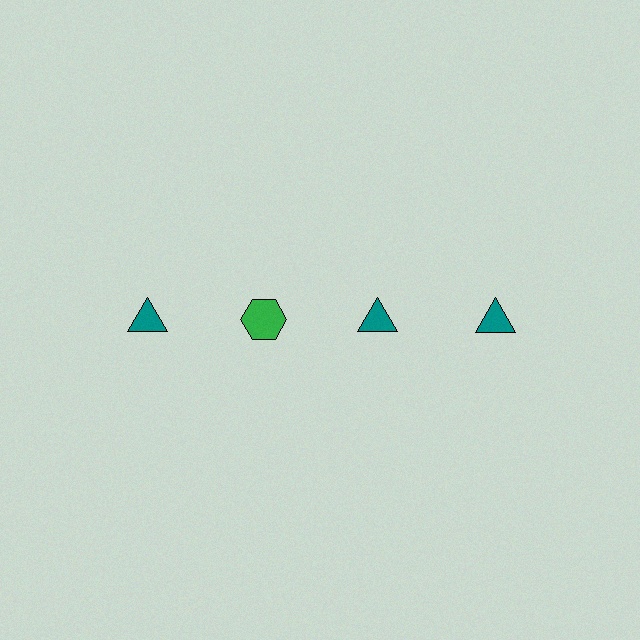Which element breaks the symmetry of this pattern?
The green hexagon in the top row, second from left column breaks the symmetry. All other shapes are teal triangles.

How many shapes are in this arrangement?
There are 4 shapes arranged in a grid pattern.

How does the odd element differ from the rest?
It differs in both color (green instead of teal) and shape (hexagon instead of triangle).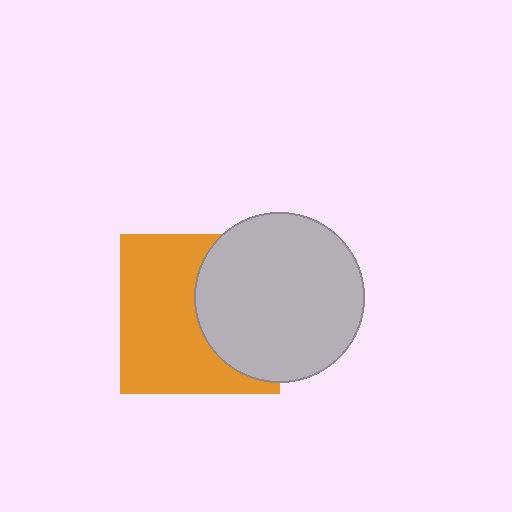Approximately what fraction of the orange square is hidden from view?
Roughly 42% of the orange square is hidden behind the light gray circle.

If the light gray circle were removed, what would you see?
You would see the complete orange square.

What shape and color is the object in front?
The object in front is a light gray circle.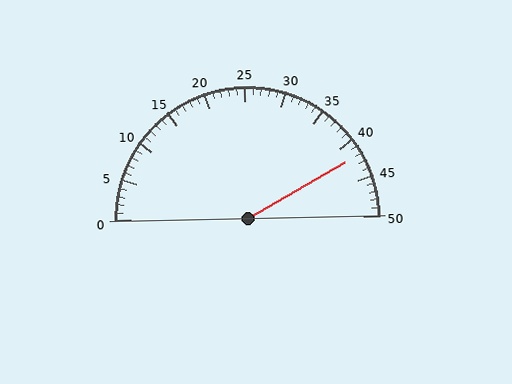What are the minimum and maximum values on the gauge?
The gauge ranges from 0 to 50.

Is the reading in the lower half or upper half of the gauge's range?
The reading is in the upper half of the range (0 to 50).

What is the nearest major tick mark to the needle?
The nearest major tick mark is 40.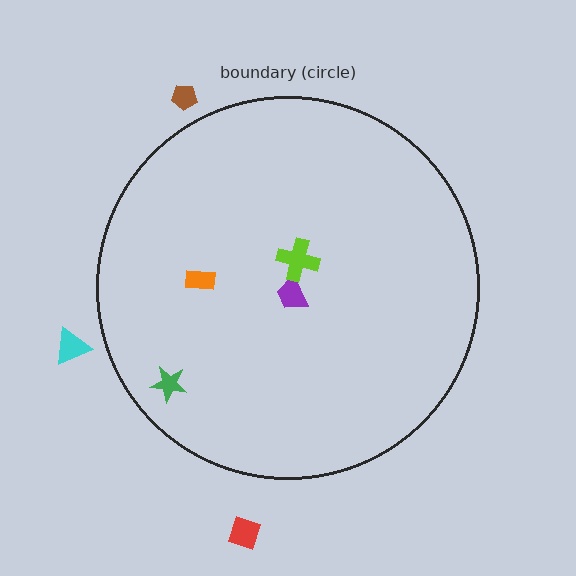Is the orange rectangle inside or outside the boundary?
Inside.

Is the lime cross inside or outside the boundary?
Inside.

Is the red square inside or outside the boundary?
Outside.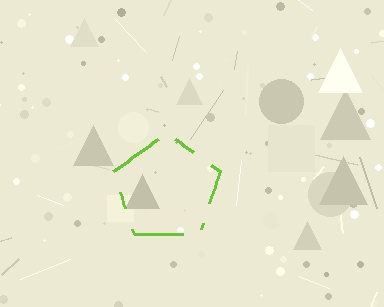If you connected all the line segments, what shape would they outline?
They would outline a pentagon.